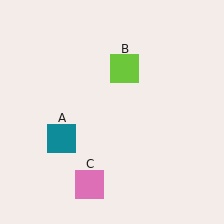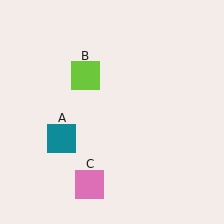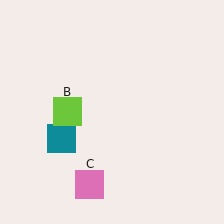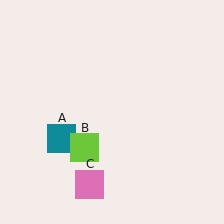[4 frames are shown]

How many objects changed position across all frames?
1 object changed position: lime square (object B).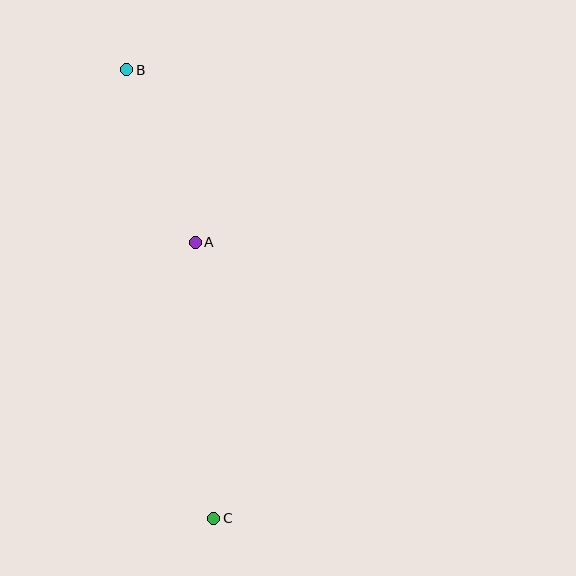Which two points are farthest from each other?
Points B and C are farthest from each other.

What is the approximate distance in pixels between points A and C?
The distance between A and C is approximately 276 pixels.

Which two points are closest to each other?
Points A and B are closest to each other.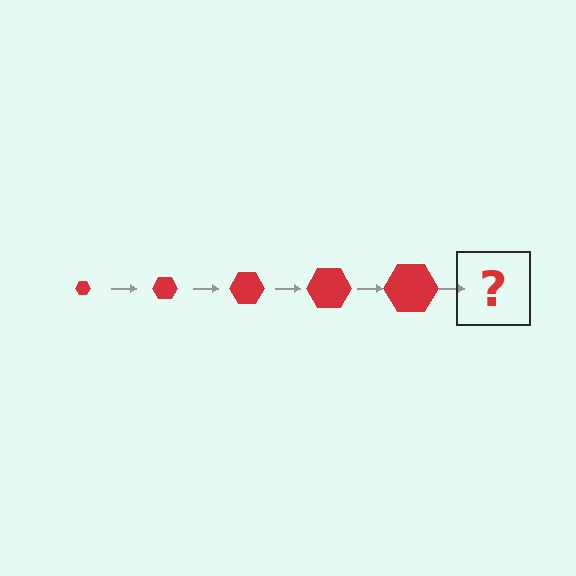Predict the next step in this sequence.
The next step is a red hexagon, larger than the previous one.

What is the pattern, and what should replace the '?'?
The pattern is that the hexagon gets progressively larger each step. The '?' should be a red hexagon, larger than the previous one.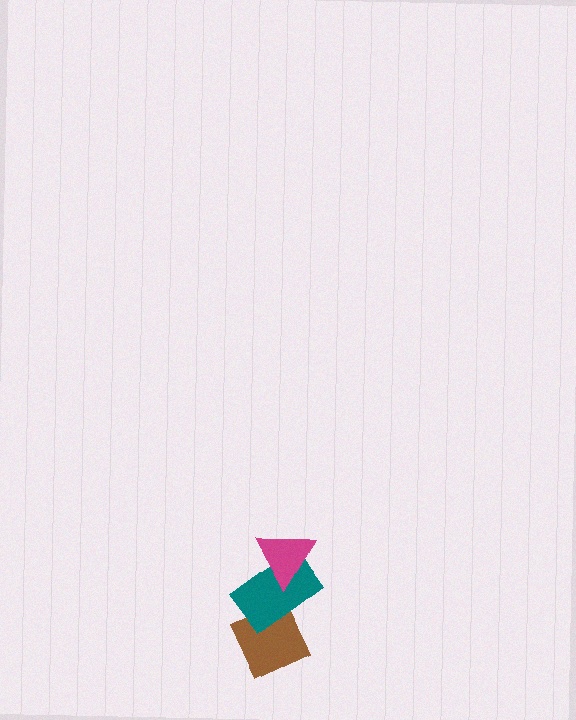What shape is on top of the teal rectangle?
The magenta triangle is on top of the teal rectangle.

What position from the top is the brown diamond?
The brown diamond is 3rd from the top.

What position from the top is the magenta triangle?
The magenta triangle is 1st from the top.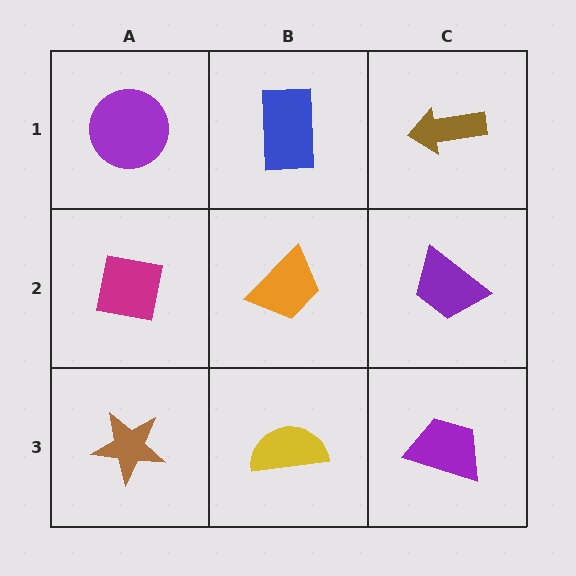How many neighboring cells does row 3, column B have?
3.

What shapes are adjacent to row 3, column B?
An orange trapezoid (row 2, column B), a brown star (row 3, column A), a purple trapezoid (row 3, column C).